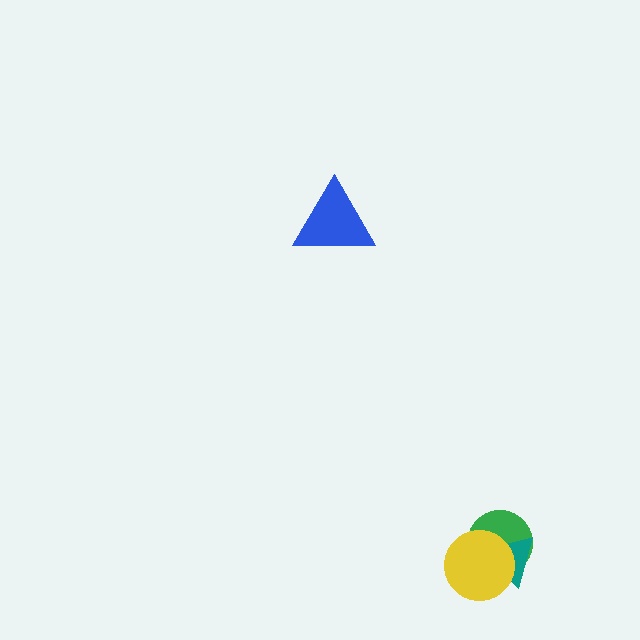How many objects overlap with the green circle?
2 objects overlap with the green circle.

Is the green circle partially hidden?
Yes, it is partially covered by another shape.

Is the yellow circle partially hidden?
No, no other shape covers it.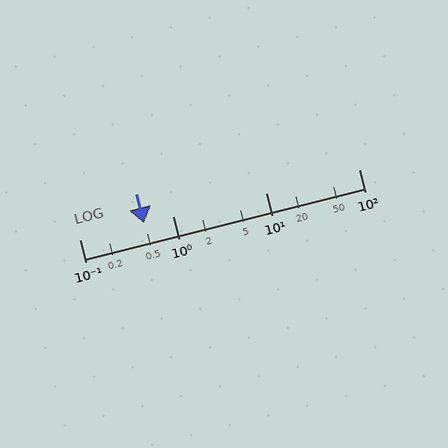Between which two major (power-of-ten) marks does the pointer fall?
The pointer is between 0.1 and 1.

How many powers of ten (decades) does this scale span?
The scale spans 3 decades, from 0.1 to 100.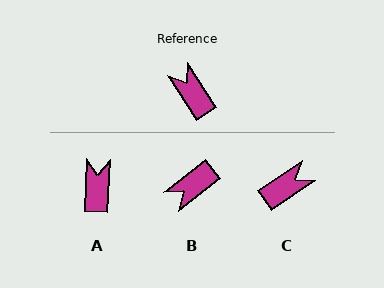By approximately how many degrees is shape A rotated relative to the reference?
Approximately 36 degrees clockwise.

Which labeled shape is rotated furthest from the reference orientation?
B, about 95 degrees away.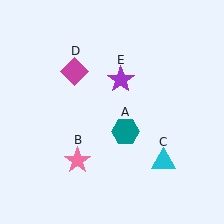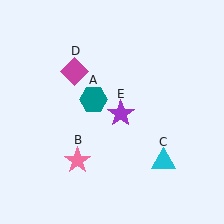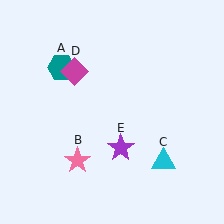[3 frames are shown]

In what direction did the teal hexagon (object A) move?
The teal hexagon (object A) moved up and to the left.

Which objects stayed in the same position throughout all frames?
Pink star (object B) and cyan triangle (object C) and magenta diamond (object D) remained stationary.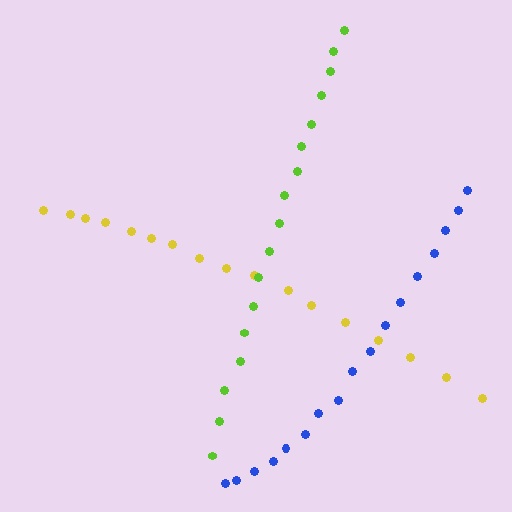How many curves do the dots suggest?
There are 3 distinct paths.